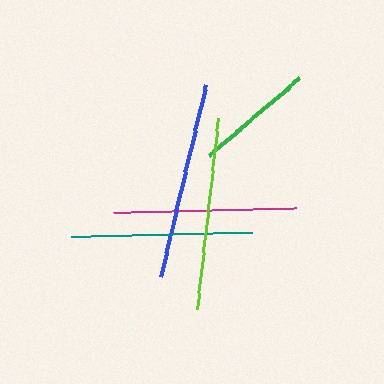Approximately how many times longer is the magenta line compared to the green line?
The magenta line is approximately 1.5 times the length of the green line.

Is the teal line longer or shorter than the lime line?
The lime line is longer than the teal line.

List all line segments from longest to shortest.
From longest to shortest: blue, lime, magenta, teal, green.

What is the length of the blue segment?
The blue segment is approximately 197 pixels long.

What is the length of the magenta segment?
The magenta segment is approximately 183 pixels long.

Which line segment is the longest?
The blue line is the longest at approximately 197 pixels.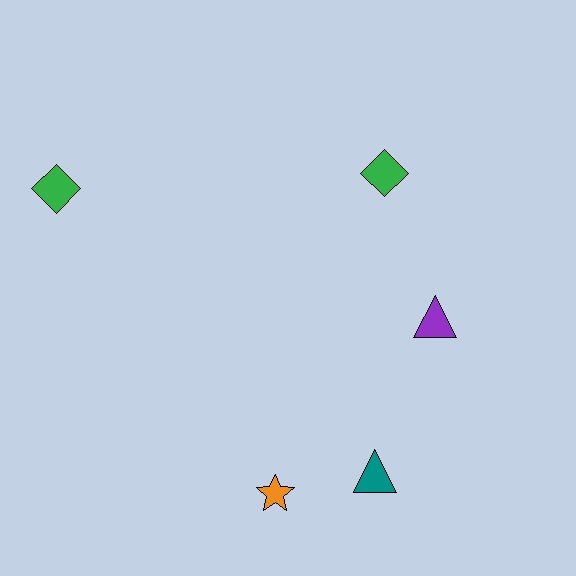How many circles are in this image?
There are no circles.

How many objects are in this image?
There are 5 objects.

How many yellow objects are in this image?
There are no yellow objects.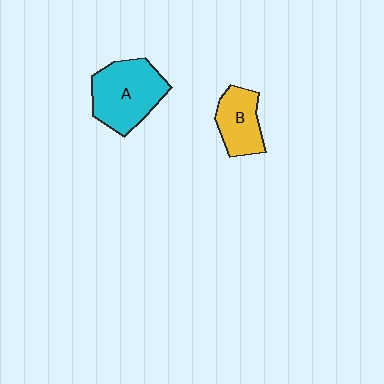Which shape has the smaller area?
Shape B (yellow).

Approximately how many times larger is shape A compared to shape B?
Approximately 1.6 times.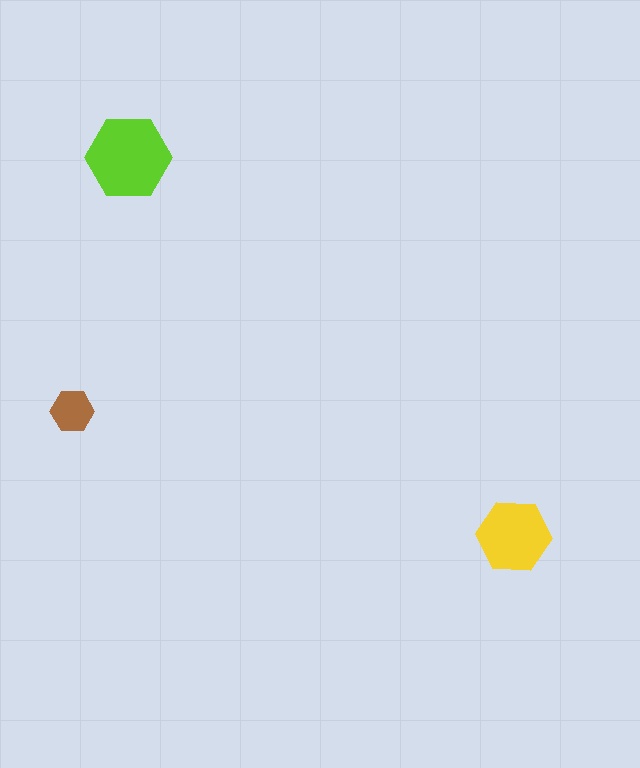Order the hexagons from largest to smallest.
the lime one, the yellow one, the brown one.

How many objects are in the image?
There are 3 objects in the image.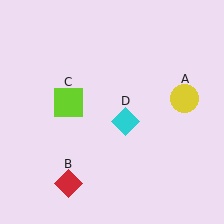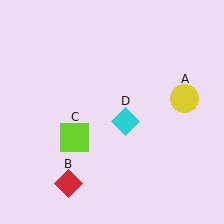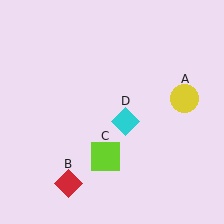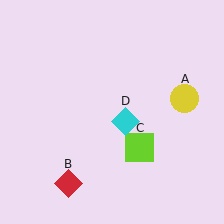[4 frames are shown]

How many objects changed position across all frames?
1 object changed position: lime square (object C).